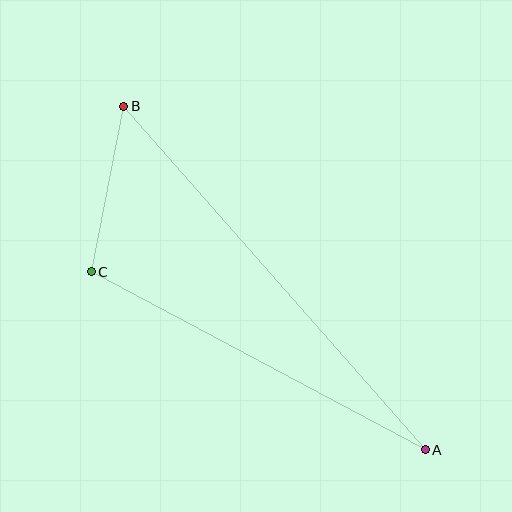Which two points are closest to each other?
Points B and C are closest to each other.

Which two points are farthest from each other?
Points A and B are farthest from each other.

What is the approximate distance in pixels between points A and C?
The distance between A and C is approximately 378 pixels.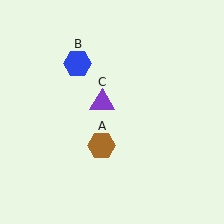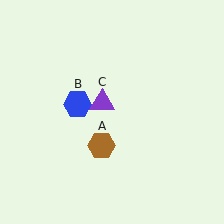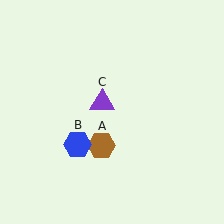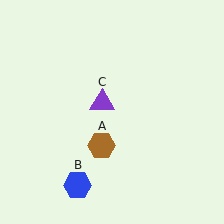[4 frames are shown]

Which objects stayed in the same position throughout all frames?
Brown hexagon (object A) and purple triangle (object C) remained stationary.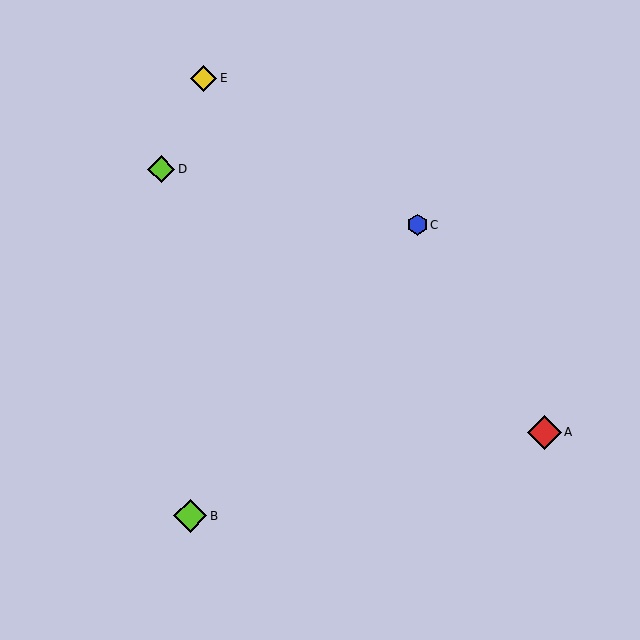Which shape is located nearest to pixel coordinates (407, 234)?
The blue hexagon (labeled C) at (417, 225) is nearest to that location.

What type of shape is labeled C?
Shape C is a blue hexagon.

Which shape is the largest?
The red diamond (labeled A) is the largest.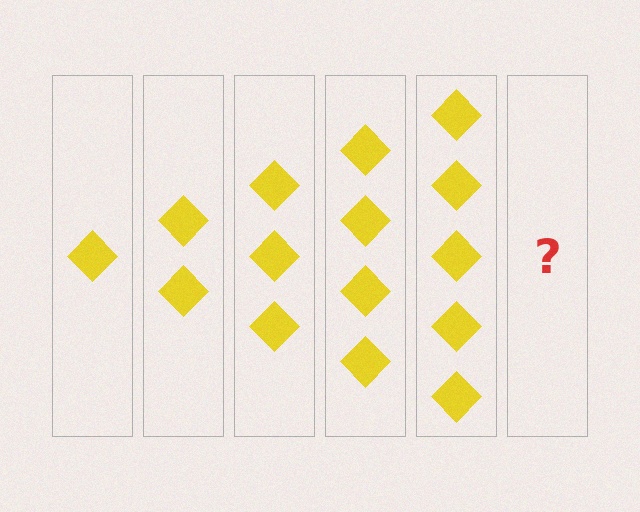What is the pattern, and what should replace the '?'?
The pattern is that each step adds one more diamond. The '?' should be 6 diamonds.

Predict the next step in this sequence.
The next step is 6 diamonds.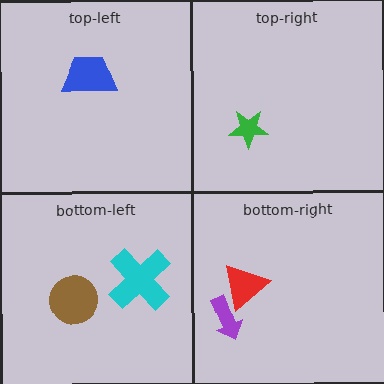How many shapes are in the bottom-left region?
2.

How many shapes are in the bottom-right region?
2.